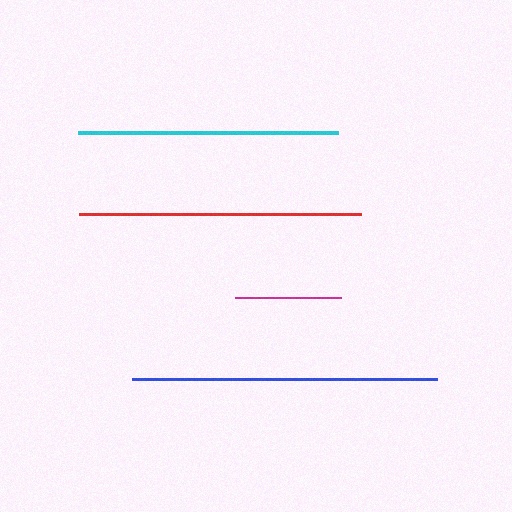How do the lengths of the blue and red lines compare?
The blue and red lines are approximately the same length.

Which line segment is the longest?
The blue line is the longest at approximately 305 pixels.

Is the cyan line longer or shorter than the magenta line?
The cyan line is longer than the magenta line.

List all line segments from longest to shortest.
From longest to shortest: blue, red, cyan, magenta.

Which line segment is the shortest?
The magenta line is the shortest at approximately 107 pixels.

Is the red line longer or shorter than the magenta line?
The red line is longer than the magenta line.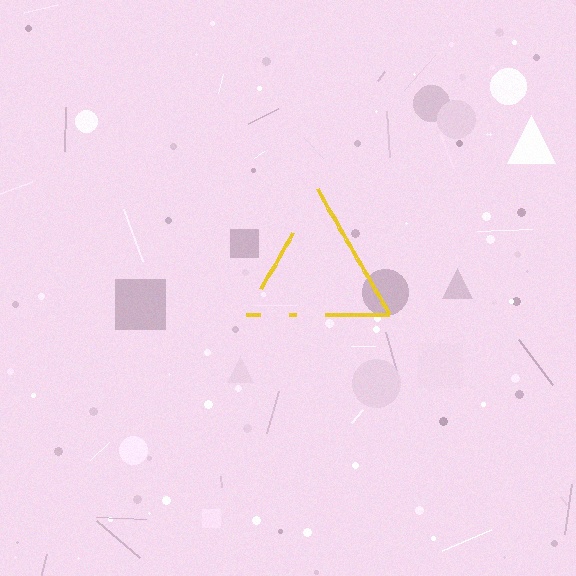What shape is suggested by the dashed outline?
The dashed outline suggests a triangle.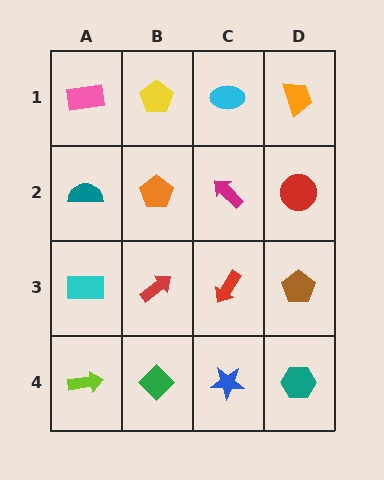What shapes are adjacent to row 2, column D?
An orange trapezoid (row 1, column D), a brown pentagon (row 3, column D), a magenta arrow (row 2, column C).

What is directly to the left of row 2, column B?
A teal semicircle.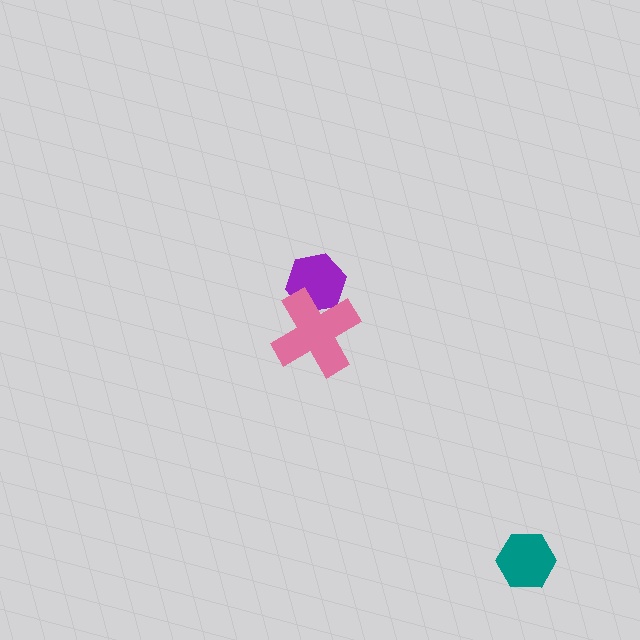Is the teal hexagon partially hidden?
No, no other shape covers it.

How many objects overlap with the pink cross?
1 object overlaps with the pink cross.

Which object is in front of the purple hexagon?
The pink cross is in front of the purple hexagon.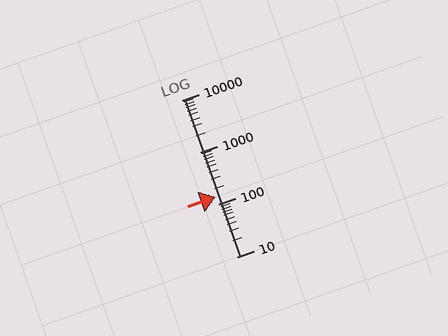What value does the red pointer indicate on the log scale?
The pointer indicates approximately 140.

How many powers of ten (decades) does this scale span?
The scale spans 3 decades, from 10 to 10000.